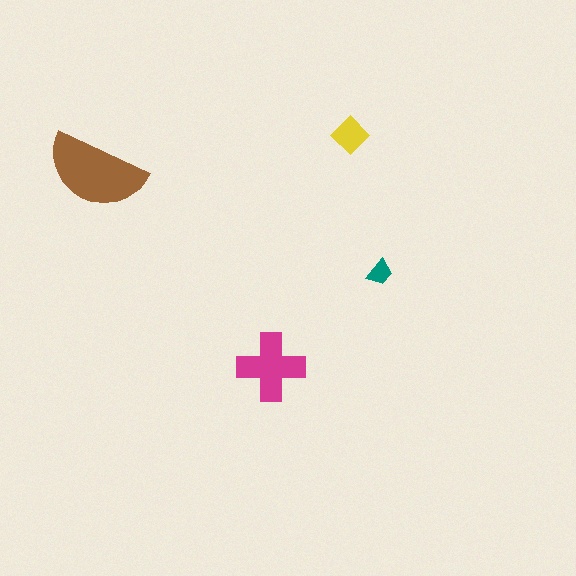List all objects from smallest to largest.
The teal trapezoid, the yellow diamond, the magenta cross, the brown semicircle.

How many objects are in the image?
There are 4 objects in the image.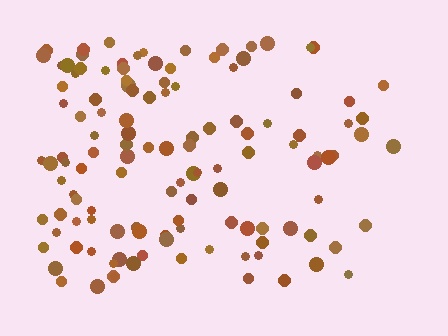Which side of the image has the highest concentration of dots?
The left.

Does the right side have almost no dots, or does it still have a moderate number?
Still a moderate number, just noticeably fewer than the left.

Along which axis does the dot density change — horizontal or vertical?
Horizontal.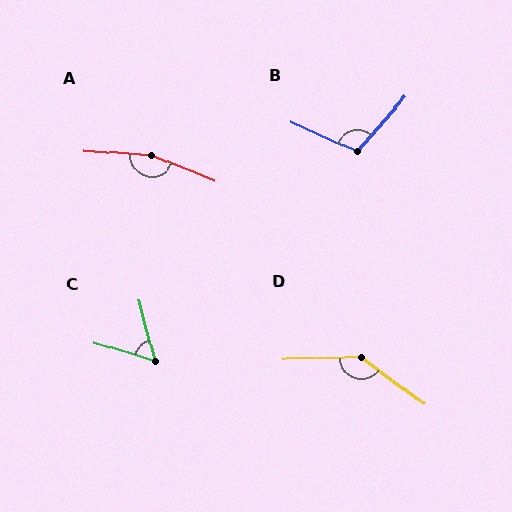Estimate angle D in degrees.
Approximately 143 degrees.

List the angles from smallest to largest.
C (58°), B (108°), D (143°), A (162°).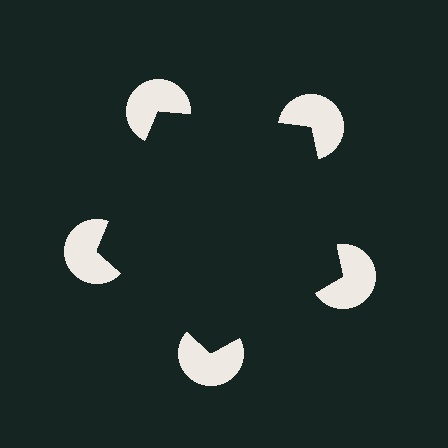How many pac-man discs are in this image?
There are 5 — one at each vertex of the illusory pentagon.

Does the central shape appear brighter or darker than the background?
It typically appears slightly darker than the background, even though no actual brightness change is drawn.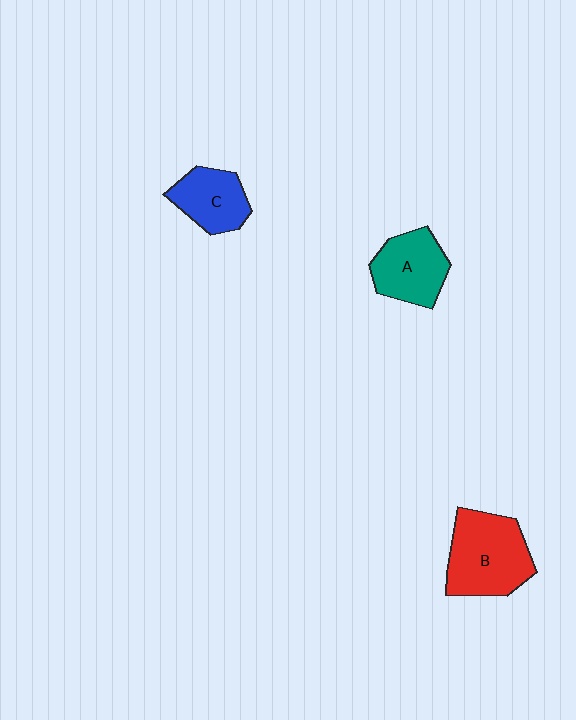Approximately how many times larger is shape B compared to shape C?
Approximately 1.6 times.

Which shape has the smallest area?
Shape C (blue).